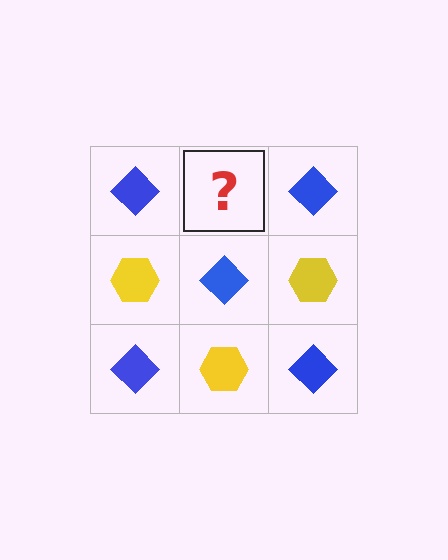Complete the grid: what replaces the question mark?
The question mark should be replaced with a yellow hexagon.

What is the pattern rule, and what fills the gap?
The rule is that it alternates blue diamond and yellow hexagon in a checkerboard pattern. The gap should be filled with a yellow hexagon.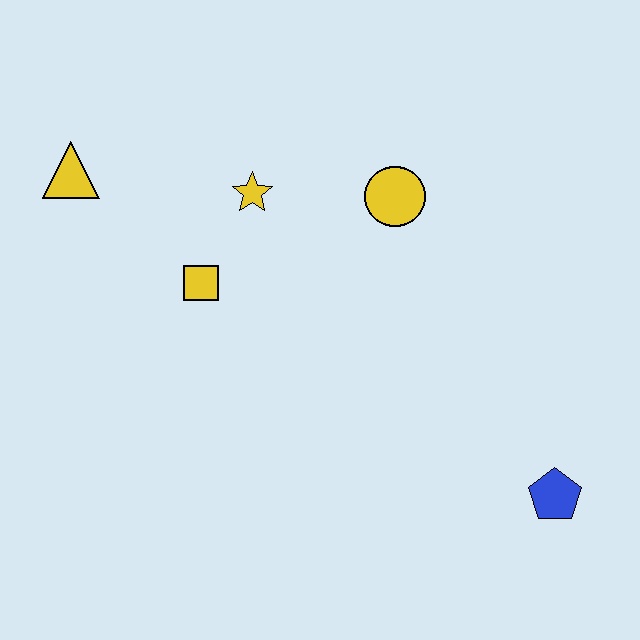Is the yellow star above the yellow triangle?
No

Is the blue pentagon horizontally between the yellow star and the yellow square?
No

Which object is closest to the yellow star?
The yellow square is closest to the yellow star.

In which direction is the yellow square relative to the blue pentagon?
The yellow square is to the left of the blue pentagon.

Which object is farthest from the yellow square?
The blue pentagon is farthest from the yellow square.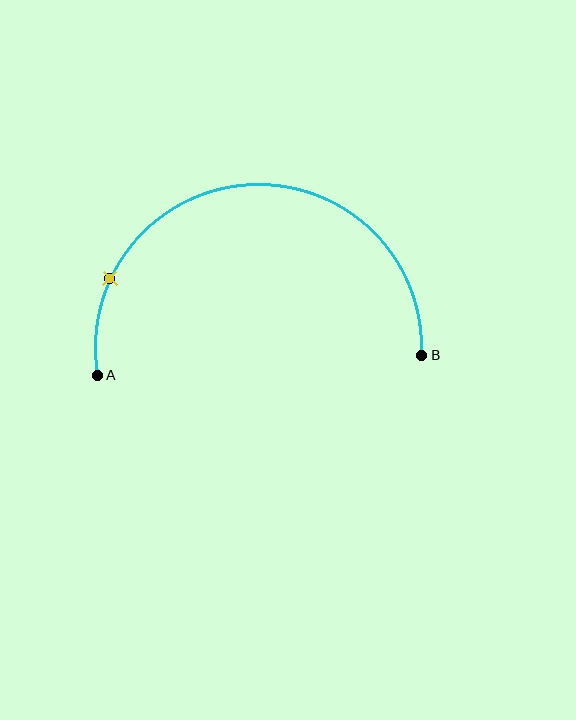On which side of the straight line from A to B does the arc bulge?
The arc bulges above the straight line connecting A and B.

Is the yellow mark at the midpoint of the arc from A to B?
No. The yellow mark lies on the arc but is closer to endpoint A. The arc midpoint would be at the point on the curve equidistant along the arc from both A and B.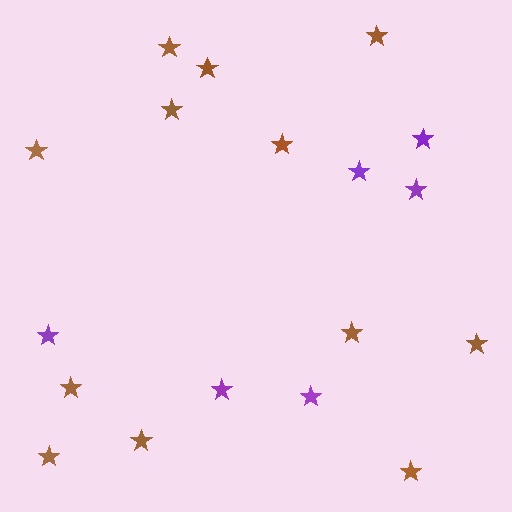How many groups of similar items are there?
There are 2 groups: one group of purple stars (6) and one group of brown stars (12).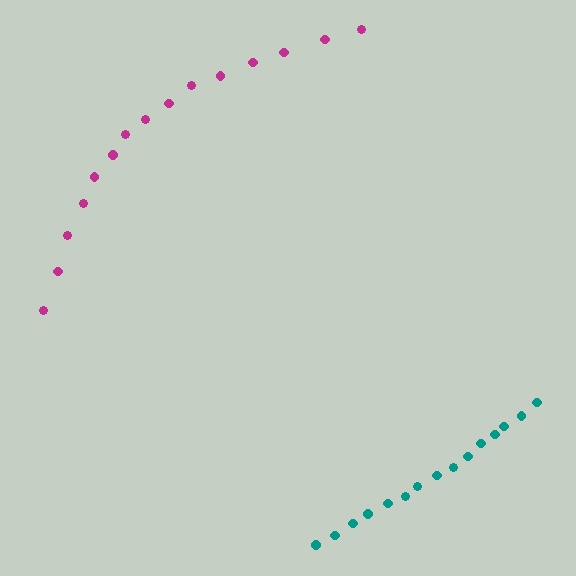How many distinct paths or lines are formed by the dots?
There are 2 distinct paths.